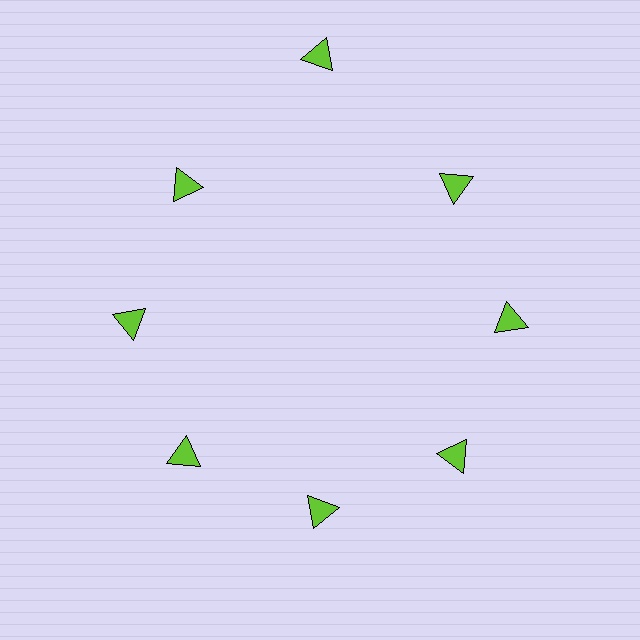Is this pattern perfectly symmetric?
No. The 8 lime triangles are arranged in a ring, but one element near the 12 o'clock position is pushed outward from the center, breaking the 8-fold rotational symmetry.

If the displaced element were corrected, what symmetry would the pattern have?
It would have 8-fold rotational symmetry — the pattern would map onto itself every 45 degrees.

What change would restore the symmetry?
The symmetry would be restored by moving it inward, back onto the ring so that all 8 triangles sit at equal angles and equal distance from the center.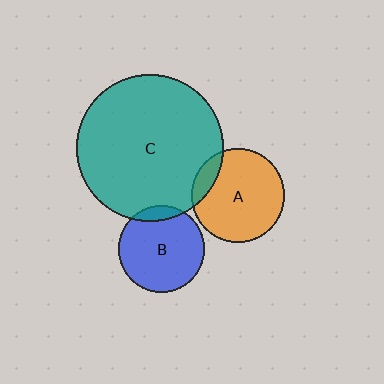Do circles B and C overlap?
Yes.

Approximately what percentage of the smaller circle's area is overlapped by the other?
Approximately 10%.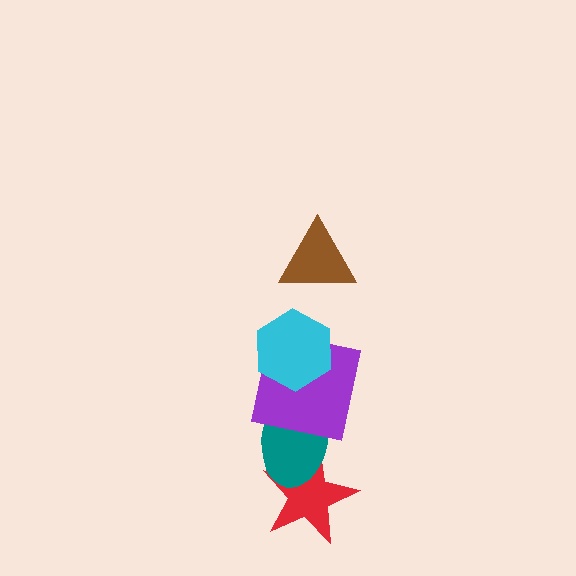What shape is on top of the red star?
The teal ellipse is on top of the red star.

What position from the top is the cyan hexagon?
The cyan hexagon is 2nd from the top.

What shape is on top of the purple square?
The cyan hexagon is on top of the purple square.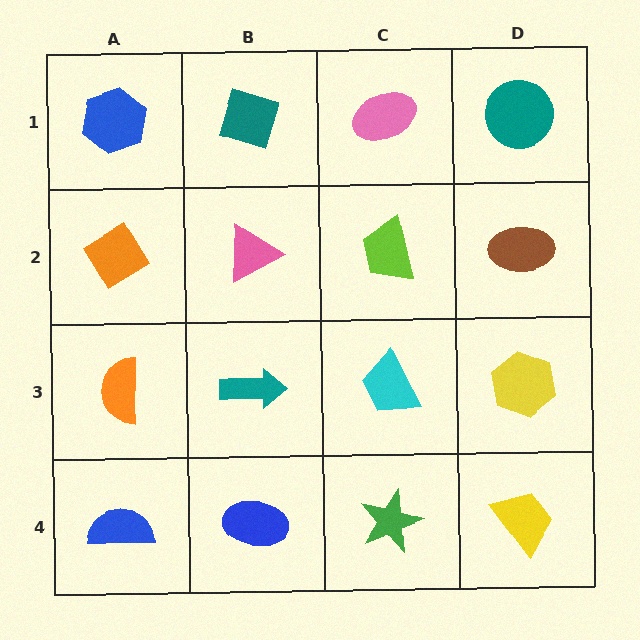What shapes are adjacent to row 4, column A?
An orange semicircle (row 3, column A), a blue ellipse (row 4, column B).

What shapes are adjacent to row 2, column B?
A teal diamond (row 1, column B), a teal arrow (row 3, column B), an orange diamond (row 2, column A), a lime trapezoid (row 2, column C).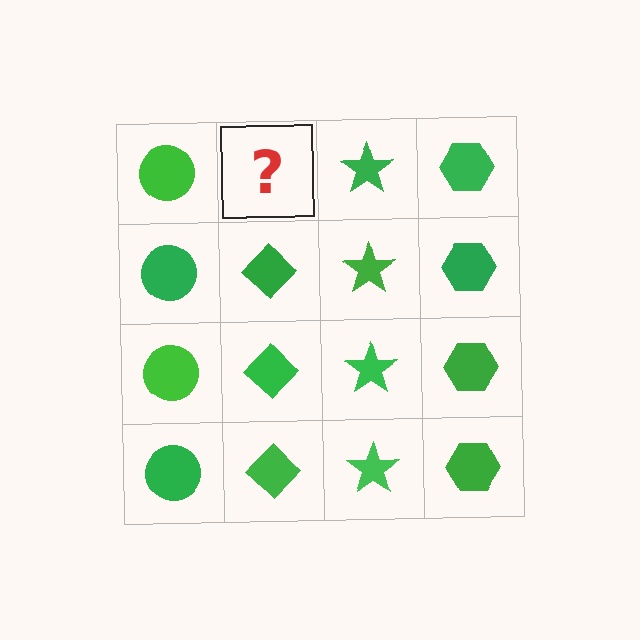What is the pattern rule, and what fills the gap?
The rule is that each column has a consistent shape. The gap should be filled with a green diamond.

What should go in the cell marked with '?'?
The missing cell should contain a green diamond.